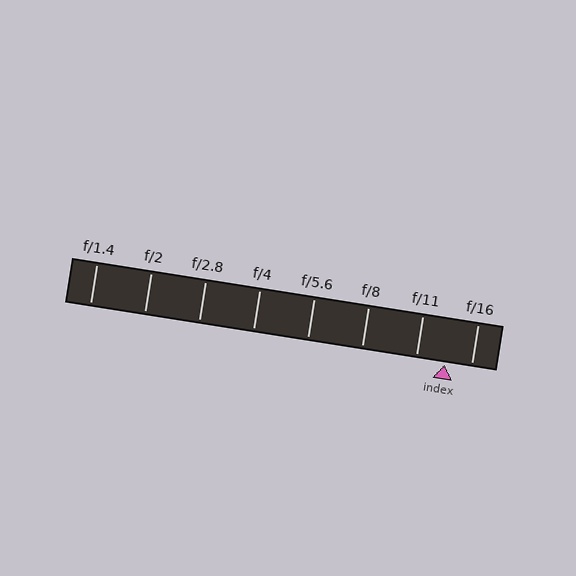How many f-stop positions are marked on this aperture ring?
There are 8 f-stop positions marked.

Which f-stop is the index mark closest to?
The index mark is closest to f/16.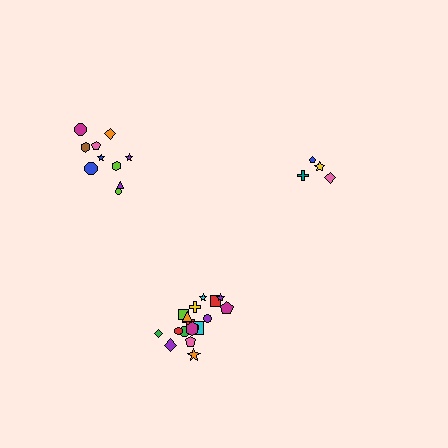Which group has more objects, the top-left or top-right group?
The top-left group.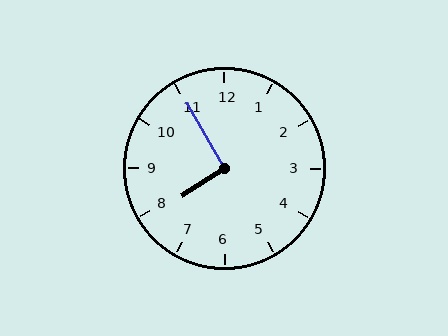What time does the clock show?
7:55.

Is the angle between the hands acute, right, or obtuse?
It is right.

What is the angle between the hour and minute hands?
Approximately 92 degrees.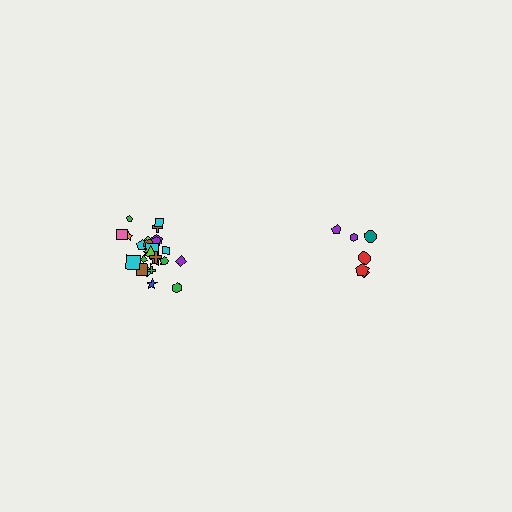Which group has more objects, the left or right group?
The left group.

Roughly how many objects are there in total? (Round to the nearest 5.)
Roughly 30 objects in total.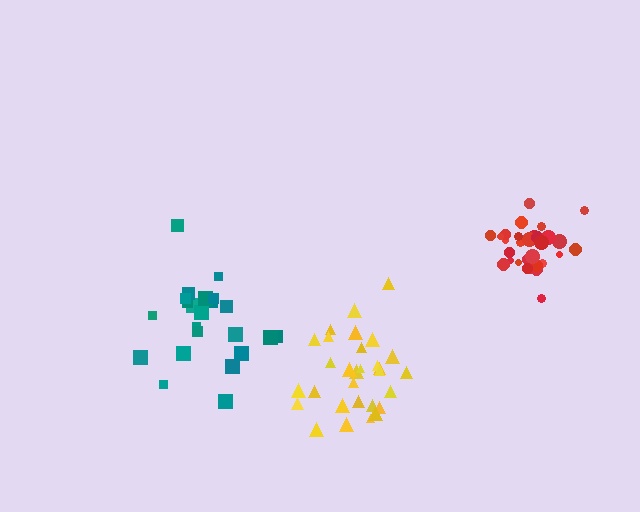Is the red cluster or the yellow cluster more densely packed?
Red.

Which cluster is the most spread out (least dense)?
Teal.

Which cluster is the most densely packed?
Red.